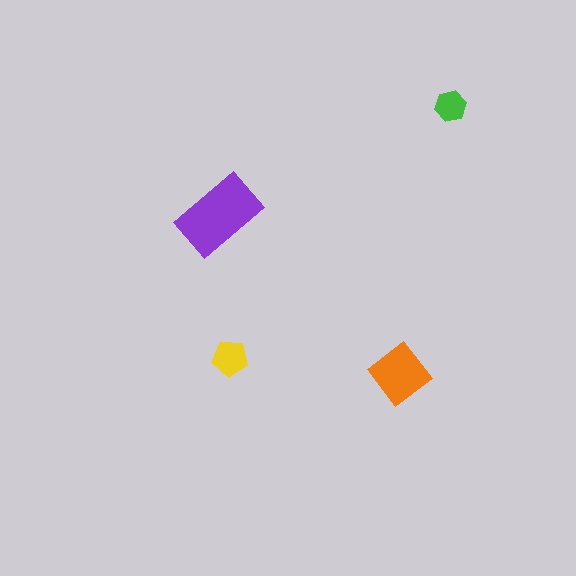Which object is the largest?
The purple rectangle.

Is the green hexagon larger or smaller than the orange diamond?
Smaller.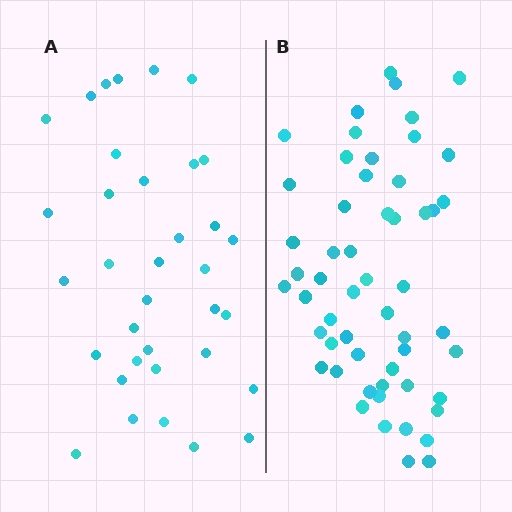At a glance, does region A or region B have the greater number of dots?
Region B (the right region) has more dots.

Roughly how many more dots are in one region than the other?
Region B has approximately 20 more dots than region A.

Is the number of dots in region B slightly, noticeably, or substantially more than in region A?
Region B has substantially more. The ratio is roughly 1.6 to 1.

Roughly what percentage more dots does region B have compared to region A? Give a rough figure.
About 55% more.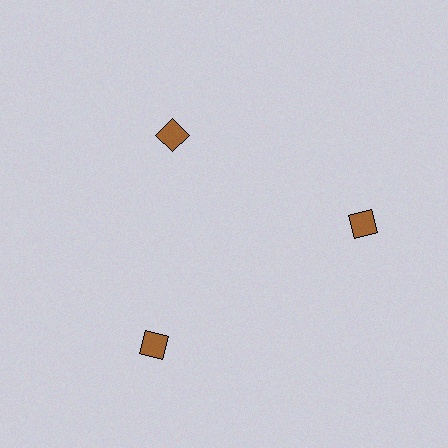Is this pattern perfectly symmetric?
No. The 3 brown diamonds are arranged in a ring, but one element near the 11 o'clock position is pulled inward toward the center, breaking the 3-fold rotational symmetry.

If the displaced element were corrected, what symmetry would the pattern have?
It would have 3-fold rotational symmetry — the pattern would map onto itself every 120 degrees.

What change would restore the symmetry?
The symmetry would be restored by moving it outward, back onto the ring so that all 3 diamonds sit at equal angles and equal distance from the center.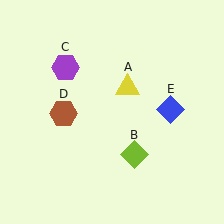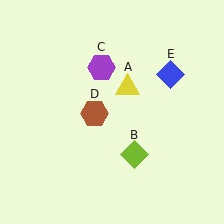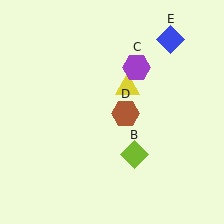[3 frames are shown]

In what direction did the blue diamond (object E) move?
The blue diamond (object E) moved up.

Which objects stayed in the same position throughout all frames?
Yellow triangle (object A) and lime diamond (object B) remained stationary.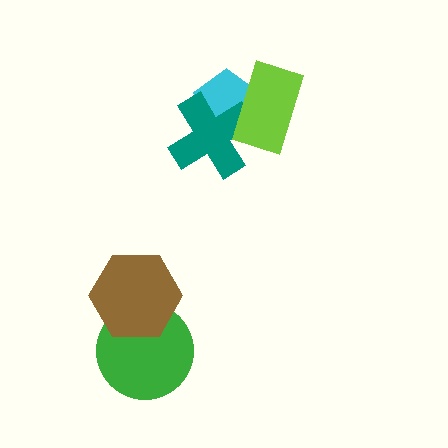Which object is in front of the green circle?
The brown hexagon is in front of the green circle.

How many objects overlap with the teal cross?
2 objects overlap with the teal cross.